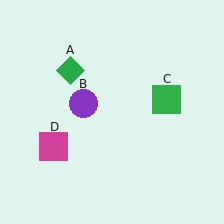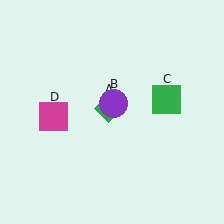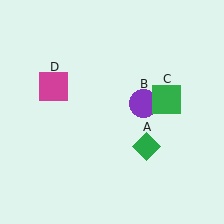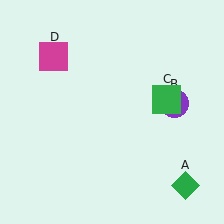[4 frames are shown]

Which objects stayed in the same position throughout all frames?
Green square (object C) remained stationary.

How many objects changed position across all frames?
3 objects changed position: green diamond (object A), purple circle (object B), magenta square (object D).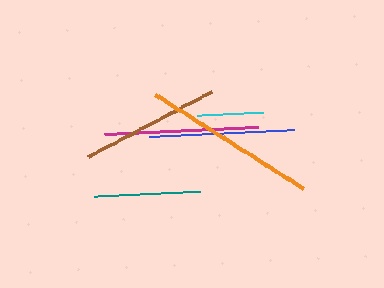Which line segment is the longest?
The orange line is the longest at approximately 175 pixels.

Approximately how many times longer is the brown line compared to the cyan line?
The brown line is approximately 2.1 times the length of the cyan line.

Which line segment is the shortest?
The cyan line is the shortest at approximately 66 pixels.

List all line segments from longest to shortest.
From longest to shortest: orange, magenta, blue, brown, teal, cyan.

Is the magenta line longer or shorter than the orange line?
The orange line is longer than the magenta line.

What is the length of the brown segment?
The brown segment is approximately 140 pixels long.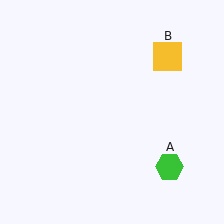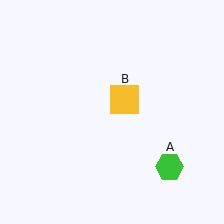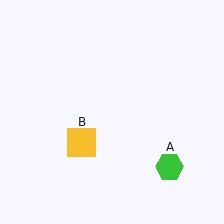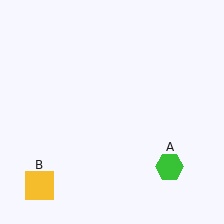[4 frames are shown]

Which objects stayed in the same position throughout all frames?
Green hexagon (object A) remained stationary.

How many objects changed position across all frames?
1 object changed position: yellow square (object B).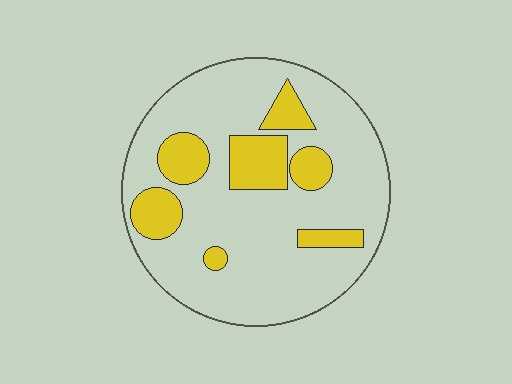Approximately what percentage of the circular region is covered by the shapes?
Approximately 20%.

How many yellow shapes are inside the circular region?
7.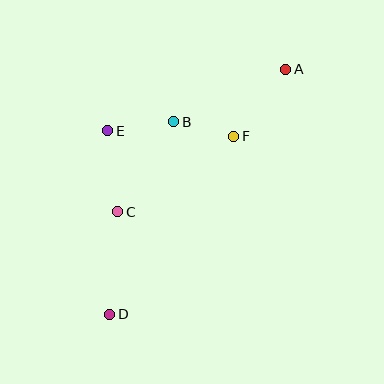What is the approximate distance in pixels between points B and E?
The distance between B and E is approximately 67 pixels.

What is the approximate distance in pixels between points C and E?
The distance between C and E is approximately 82 pixels.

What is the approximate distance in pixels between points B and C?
The distance between B and C is approximately 106 pixels.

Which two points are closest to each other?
Points B and F are closest to each other.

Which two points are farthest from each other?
Points A and D are farthest from each other.